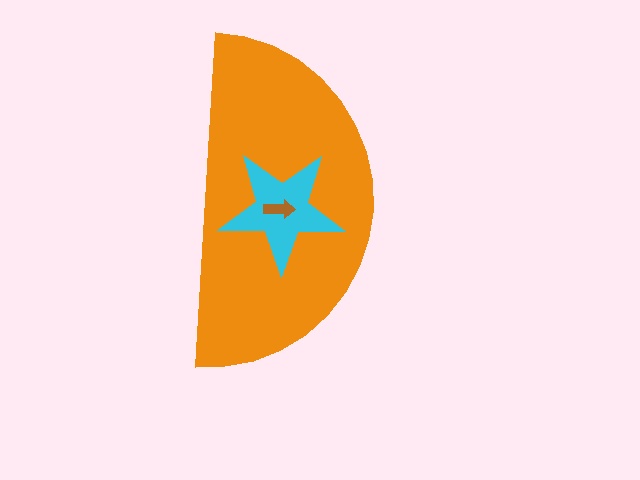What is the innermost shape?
The brown arrow.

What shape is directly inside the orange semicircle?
The cyan star.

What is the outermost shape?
The orange semicircle.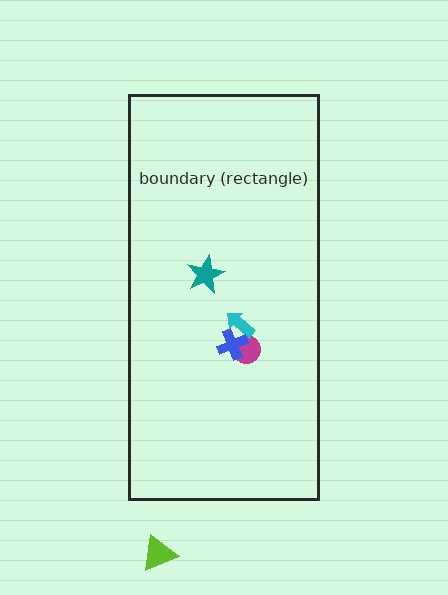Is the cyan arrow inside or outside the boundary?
Inside.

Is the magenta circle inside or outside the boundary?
Inside.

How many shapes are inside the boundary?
4 inside, 1 outside.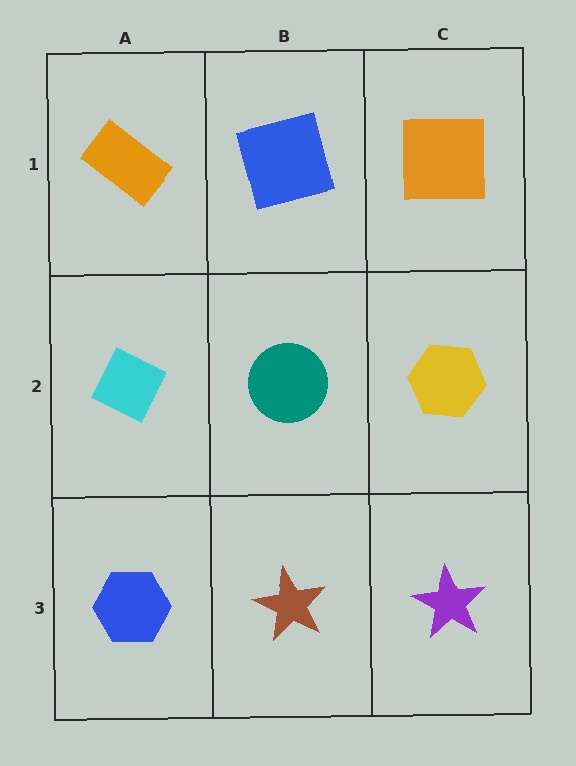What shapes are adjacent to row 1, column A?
A cyan diamond (row 2, column A), a blue square (row 1, column B).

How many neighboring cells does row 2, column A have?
3.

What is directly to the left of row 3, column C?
A brown star.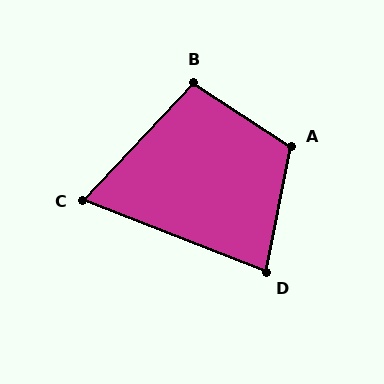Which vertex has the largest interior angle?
A, at approximately 112 degrees.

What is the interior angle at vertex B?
Approximately 100 degrees (obtuse).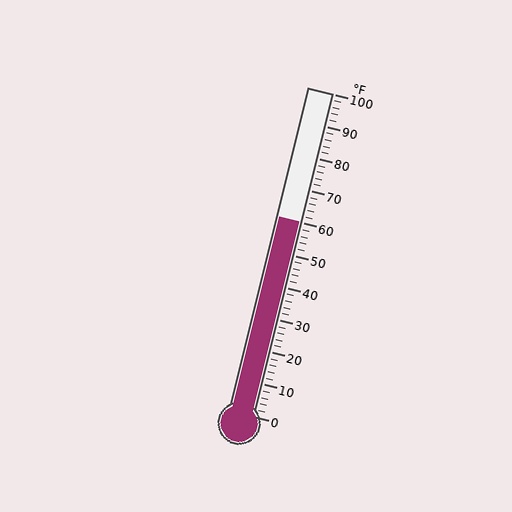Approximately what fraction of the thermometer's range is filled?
The thermometer is filled to approximately 60% of its range.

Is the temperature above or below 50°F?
The temperature is above 50°F.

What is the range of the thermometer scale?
The thermometer scale ranges from 0°F to 100°F.